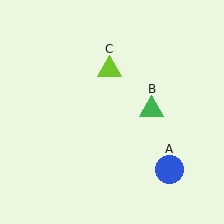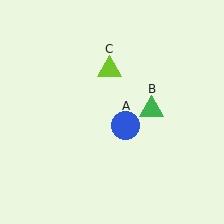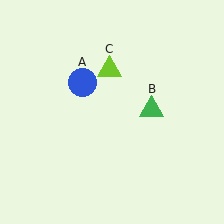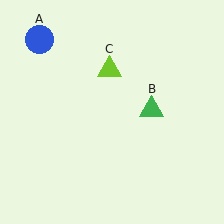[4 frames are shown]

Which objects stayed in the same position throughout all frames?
Green triangle (object B) and lime triangle (object C) remained stationary.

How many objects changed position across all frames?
1 object changed position: blue circle (object A).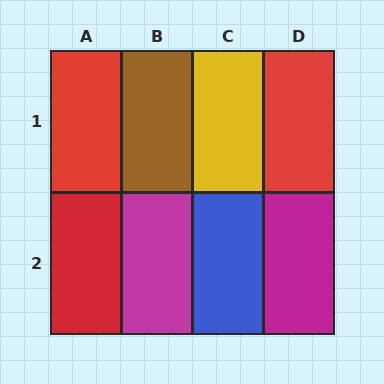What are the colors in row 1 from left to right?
Red, brown, yellow, red.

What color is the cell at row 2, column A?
Red.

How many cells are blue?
1 cell is blue.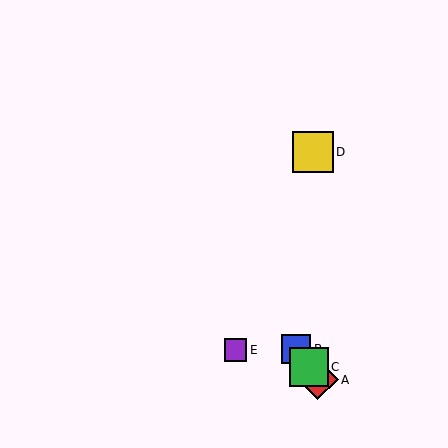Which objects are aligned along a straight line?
Objects A, B, C are aligned along a straight line.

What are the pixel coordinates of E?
Object E is at (235, 350).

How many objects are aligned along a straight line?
3 objects (A, B, C) are aligned along a straight line.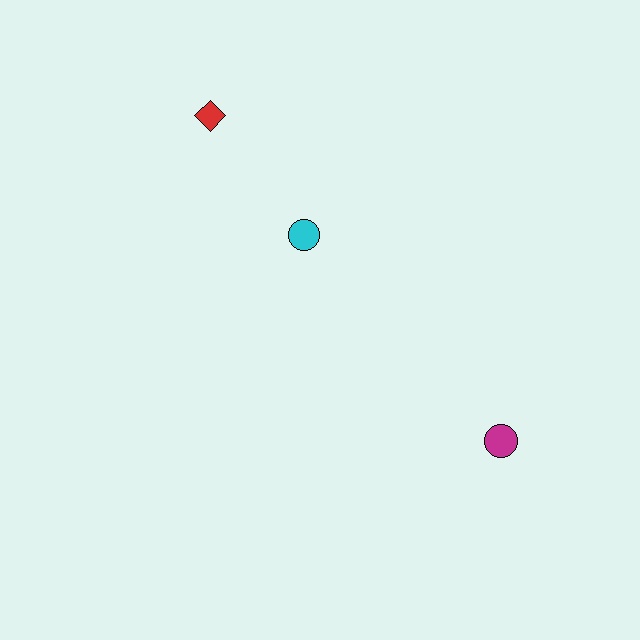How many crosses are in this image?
There are no crosses.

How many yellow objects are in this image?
There are no yellow objects.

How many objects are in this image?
There are 3 objects.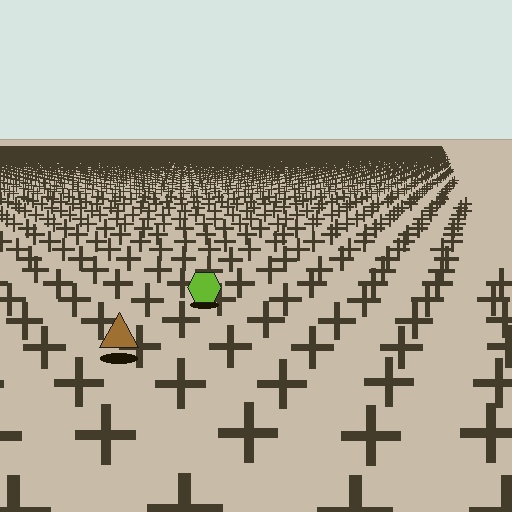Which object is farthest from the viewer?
The lime hexagon is farthest from the viewer. It appears smaller and the ground texture around it is denser.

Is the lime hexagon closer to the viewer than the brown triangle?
No. The brown triangle is closer — you can tell from the texture gradient: the ground texture is coarser near it.